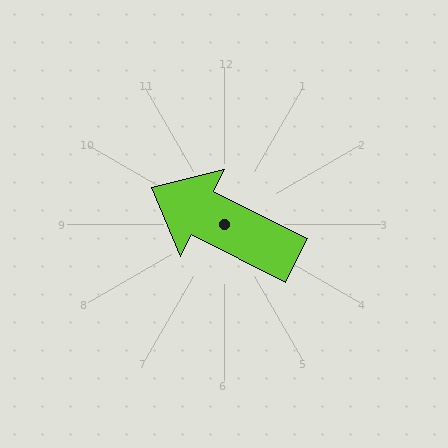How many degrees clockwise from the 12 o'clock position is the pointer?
Approximately 297 degrees.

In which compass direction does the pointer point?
Northwest.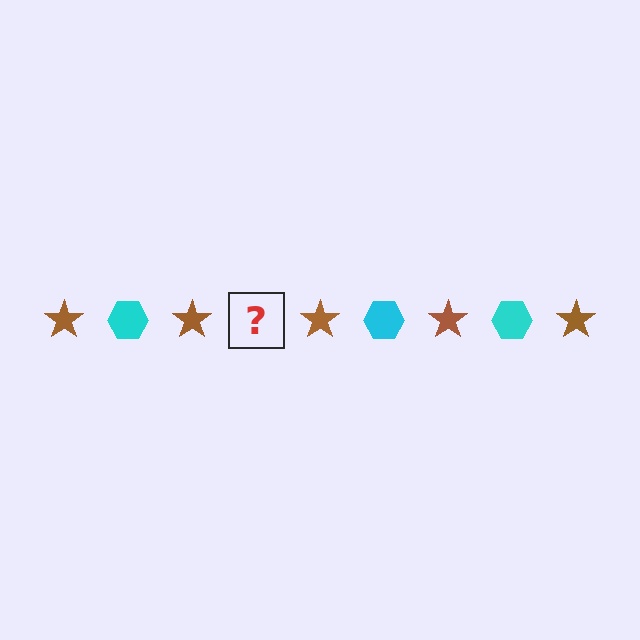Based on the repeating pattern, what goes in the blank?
The blank should be a cyan hexagon.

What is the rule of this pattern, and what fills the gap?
The rule is that the pattern alternates between brown star and cyan hexagon. The gap should be filled with a cyan hexagon.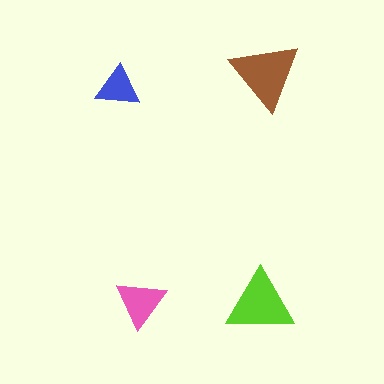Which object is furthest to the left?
The blue triangle is leftmost.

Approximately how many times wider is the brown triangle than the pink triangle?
About 1.5 times wider.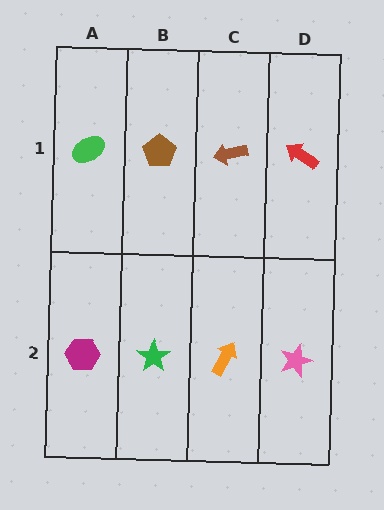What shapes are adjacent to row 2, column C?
A brown arrow (row 1, column C), a green star (row 2, column B), a pink star (row 2, column D).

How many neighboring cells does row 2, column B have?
3.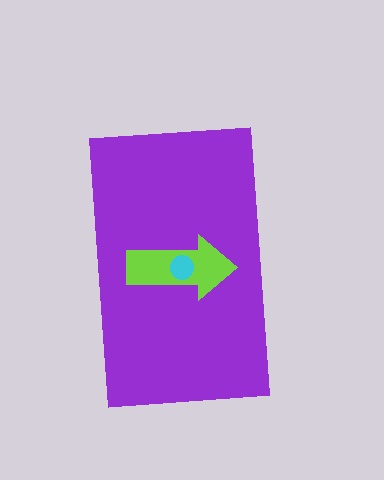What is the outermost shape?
The purple rectangle.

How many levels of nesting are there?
3.